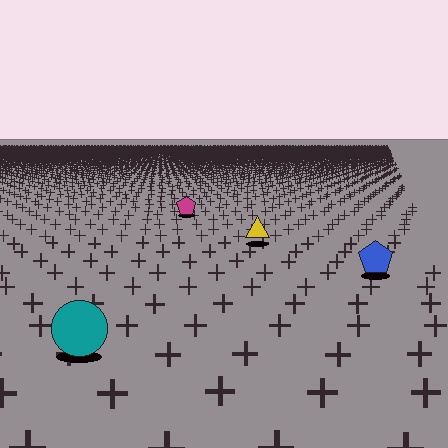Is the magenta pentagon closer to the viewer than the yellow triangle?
No. The yellow triangle is closer — you can tell from the texture gradient: the ground texture is coarser near it.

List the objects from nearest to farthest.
From nearest to farthest: the teal circle, the blue pentagon, the yellow triangle, the magenta pentagon.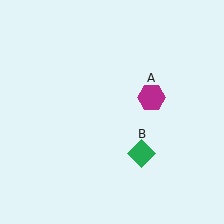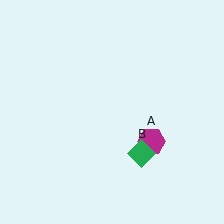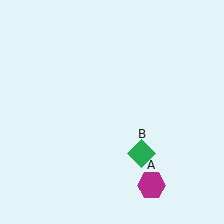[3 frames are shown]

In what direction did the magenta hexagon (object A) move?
The magenta hexagon (object A) moved down.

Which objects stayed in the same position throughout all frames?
Green diamond (object B) remained stationary.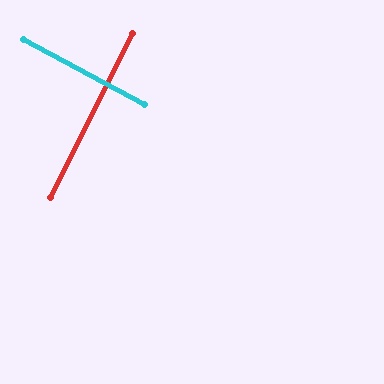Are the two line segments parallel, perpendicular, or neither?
Perpendicular — they meet at approximately 89°.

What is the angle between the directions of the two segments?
Approximately 89 degrees.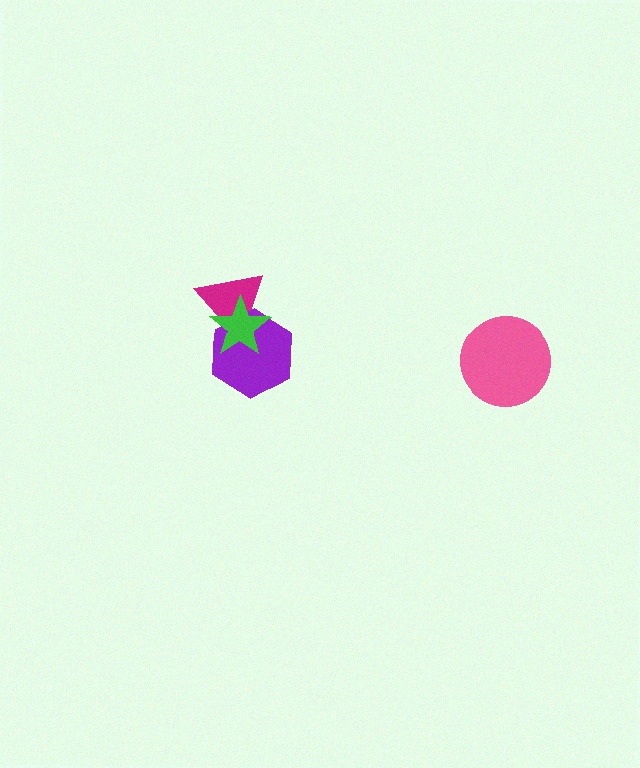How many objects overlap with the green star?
2 objects overlap with the green star.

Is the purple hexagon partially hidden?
Yes, it is partially covered by another shape.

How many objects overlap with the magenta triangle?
2 objects overlap with the magenta triangle.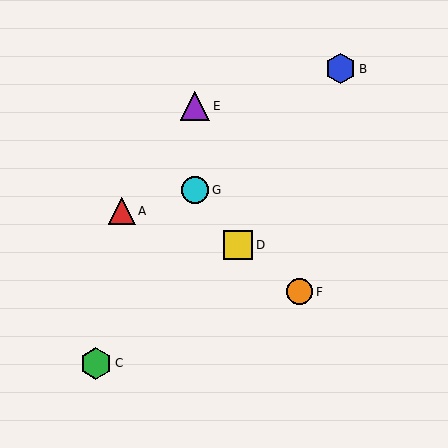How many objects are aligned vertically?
2 objects (E, G) are aligned vertically.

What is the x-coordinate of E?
Object E is at x≈195.